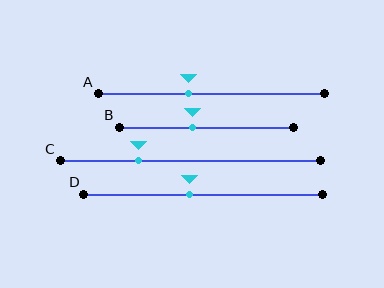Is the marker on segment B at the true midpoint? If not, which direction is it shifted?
No, the marker on segment B is shifted to the left by about 8% of the segment length.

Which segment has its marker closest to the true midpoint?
Segment D has its marker closest to the true midpoint.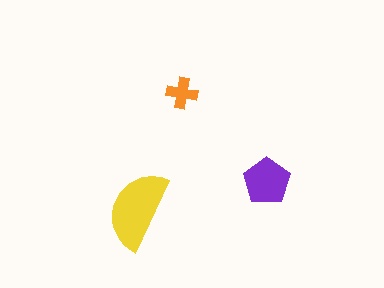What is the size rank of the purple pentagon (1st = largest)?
2nd.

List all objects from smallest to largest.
The orange cross, the purple pentagon, the yellow semicircle.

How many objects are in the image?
There are 3 objects in the image.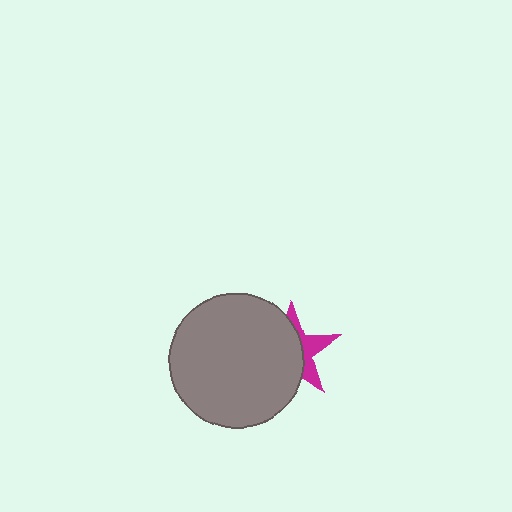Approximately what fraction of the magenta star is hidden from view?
Roughly 64% of the magenta star is hidden behind the gray circle.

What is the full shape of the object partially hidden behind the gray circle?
The partially hidden object is a magenta star.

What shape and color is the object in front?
The object in front is a gray circle.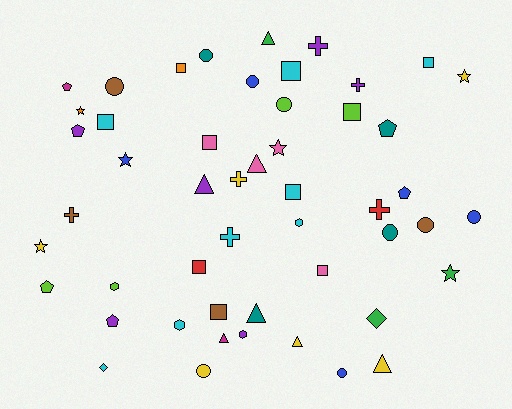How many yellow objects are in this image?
There are 6 yellow objects.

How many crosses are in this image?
There are 6 crosses.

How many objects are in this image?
There are 50 objects.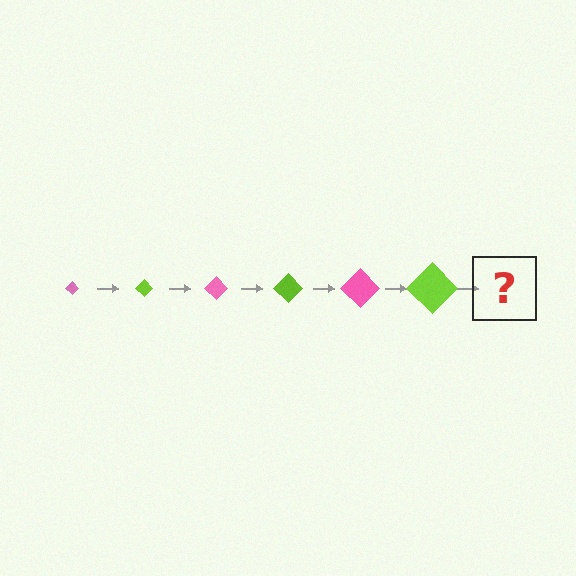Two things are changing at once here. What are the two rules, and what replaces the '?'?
The two rules are that the diamond grows larger each step and the color cycles through pink and lime. The '?' should be a pink diamond, larger than the previous one.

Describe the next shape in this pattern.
It should be a pink diamond, larger than the previous one.